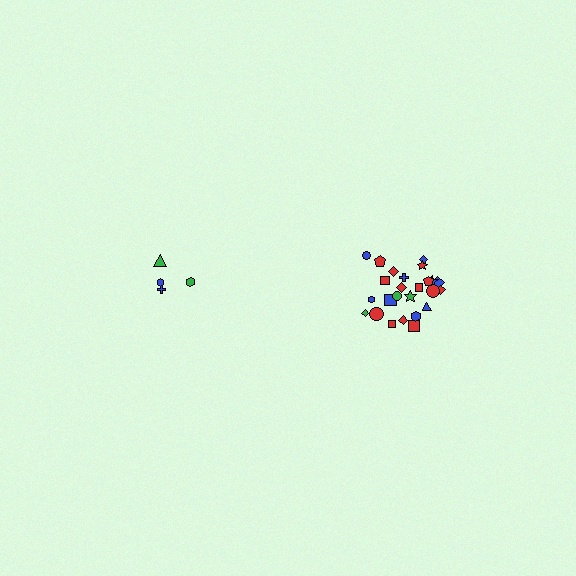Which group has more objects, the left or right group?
The right group.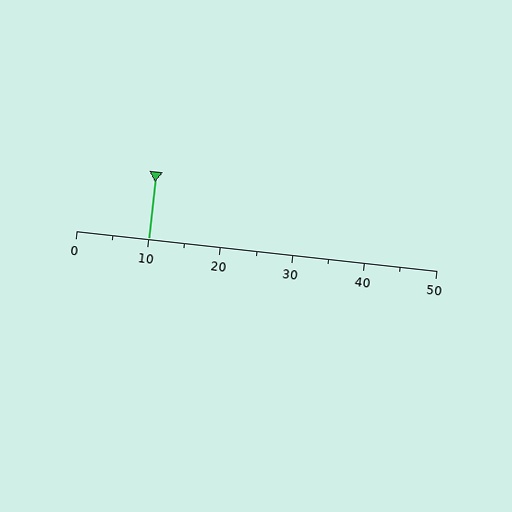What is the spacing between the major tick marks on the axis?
The major ticks are spaced 10 apart.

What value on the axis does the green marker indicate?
The marker indicates approximately 10.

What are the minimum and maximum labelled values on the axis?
The axis runs from 0 to 50.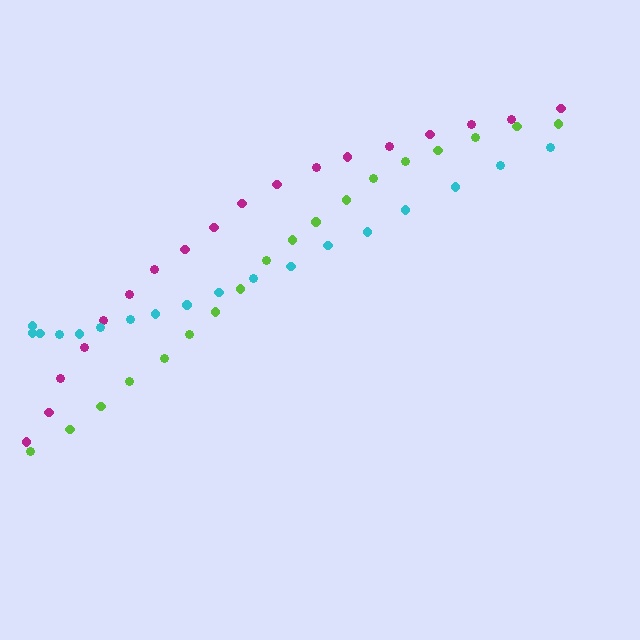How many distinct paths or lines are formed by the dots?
There are 3 distinct paths.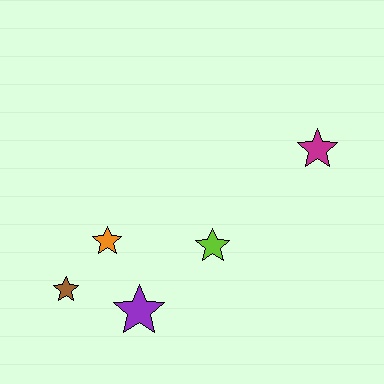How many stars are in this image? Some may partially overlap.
There are 5 stars.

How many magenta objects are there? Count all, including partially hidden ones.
There is 1 magenta object.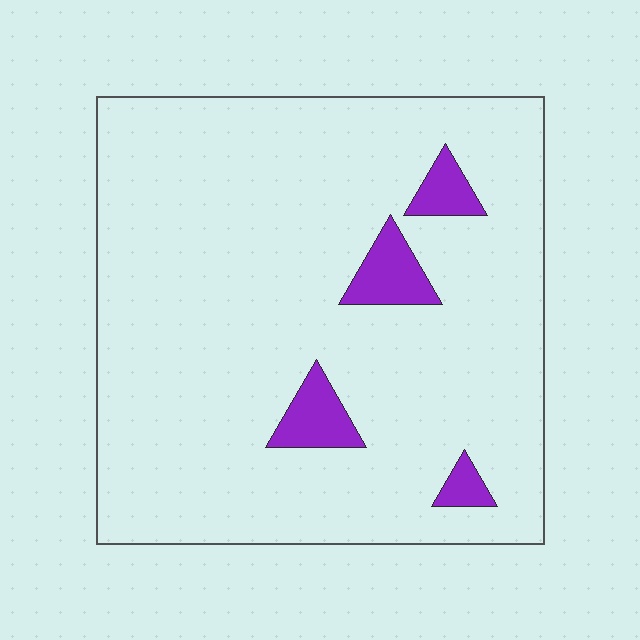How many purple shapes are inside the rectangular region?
4.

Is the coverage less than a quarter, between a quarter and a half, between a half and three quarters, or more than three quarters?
Less than a quarter.